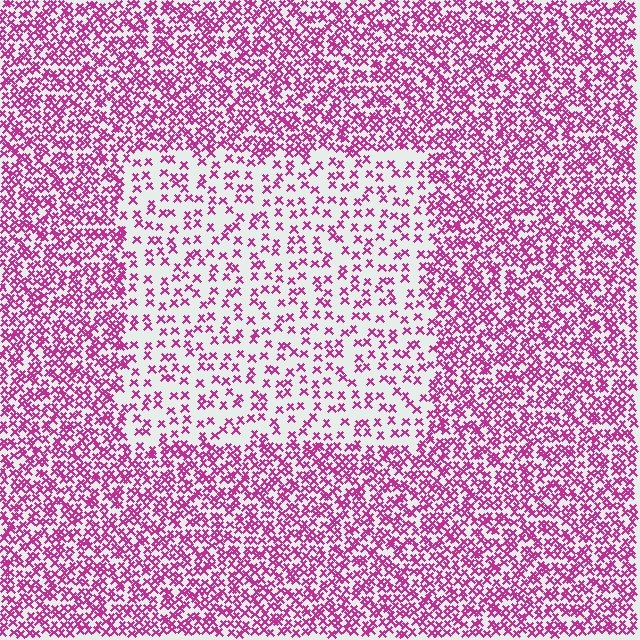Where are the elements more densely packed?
The elements are more densely packed outside the rectangle boundary.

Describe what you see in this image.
The image contains small magenta elements arranged at two different densities. A rectangle-shaped region is visible where the elements are less densely packed than the surrounding area.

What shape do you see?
I see a rectangle.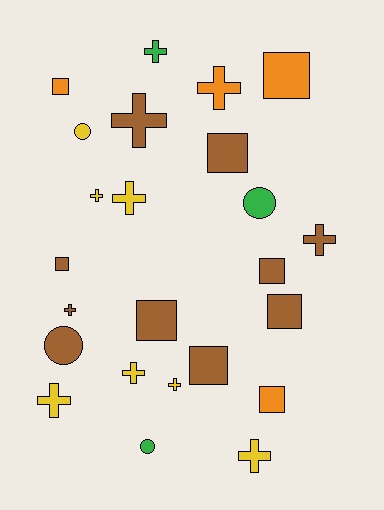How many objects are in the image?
There are 24 objects.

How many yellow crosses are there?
There are 6 yellow crosses.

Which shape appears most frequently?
Cross, with 11 objects.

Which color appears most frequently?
Brown, with 10 objects.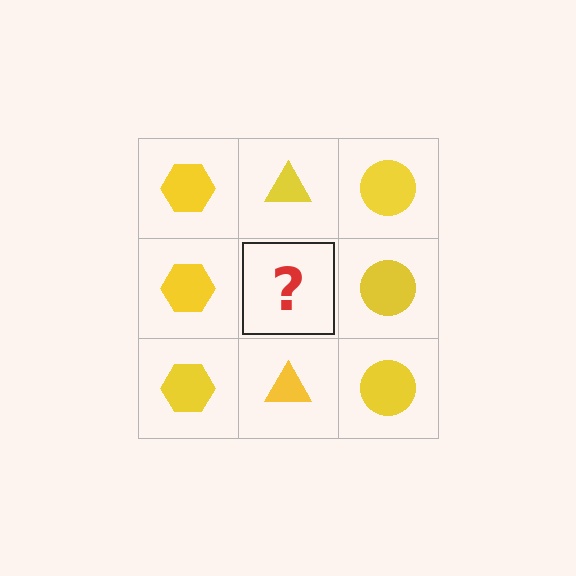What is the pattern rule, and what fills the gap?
The rule is that each column has a consistent shape. The gap should be filled with a yellow triangle.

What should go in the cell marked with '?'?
The missing cell should contain a yellow triangle.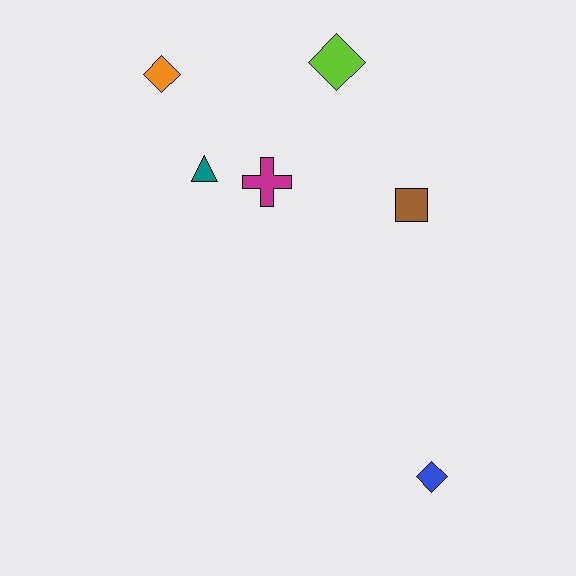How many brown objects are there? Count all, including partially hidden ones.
There is 1 brown object.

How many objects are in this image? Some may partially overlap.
There are 6 objects.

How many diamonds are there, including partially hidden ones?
There are 3 diamonds.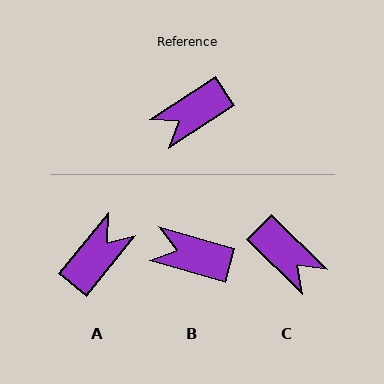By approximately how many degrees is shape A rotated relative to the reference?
Approximately 162 degrees clockwise.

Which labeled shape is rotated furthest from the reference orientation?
A, about 162 degrees away.